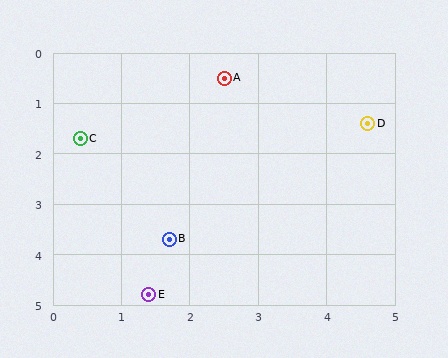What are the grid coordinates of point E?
Point E is at approximately (1.4, 4.8).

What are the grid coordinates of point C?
Point C is at approximately (0.4, 1.7).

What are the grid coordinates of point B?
Point B is at approximately (1.7, 3.7).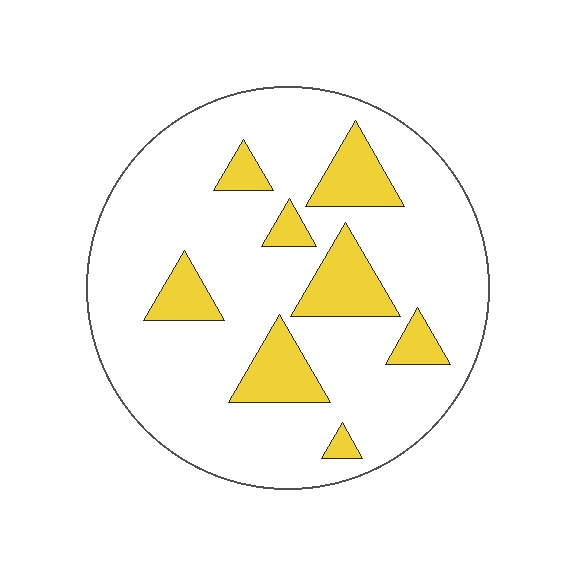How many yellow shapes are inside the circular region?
8.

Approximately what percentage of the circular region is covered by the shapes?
Approximately 20%.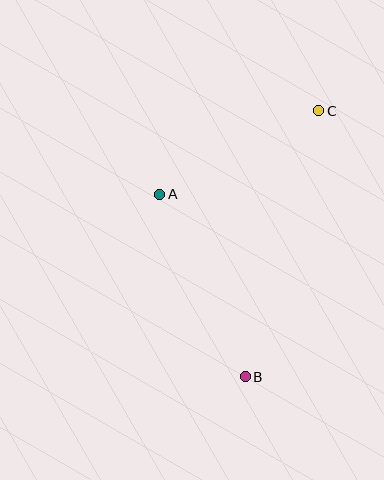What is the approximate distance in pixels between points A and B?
The distance between A and B is approximately 201 pixels.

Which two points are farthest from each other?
Points B and C are farthest from each other.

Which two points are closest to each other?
Points A and C are closest to each other.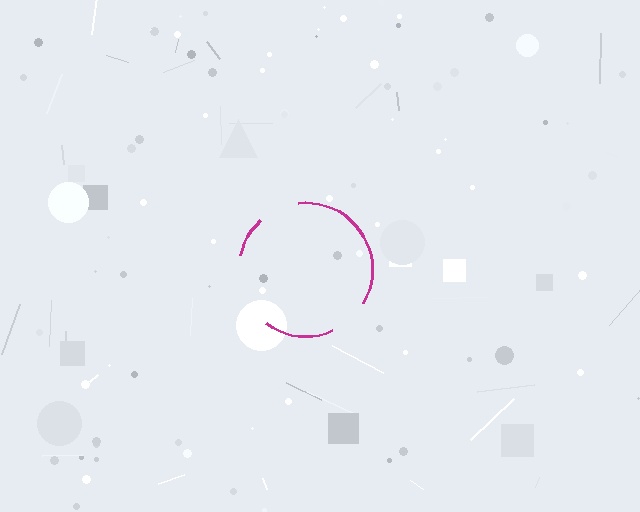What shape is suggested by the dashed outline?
The dashed outline suggests a circle.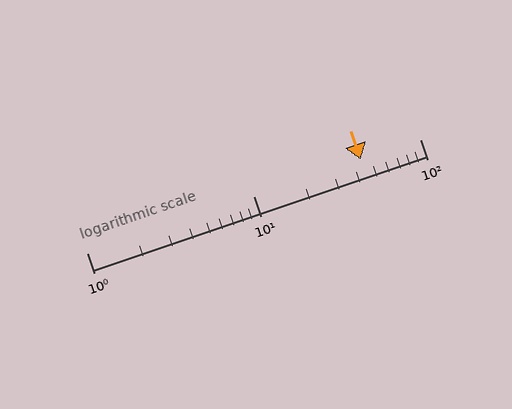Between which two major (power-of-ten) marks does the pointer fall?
The pointer is between 10 and 100.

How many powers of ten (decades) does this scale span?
The scale spans 2 decades, from 1 to 100.